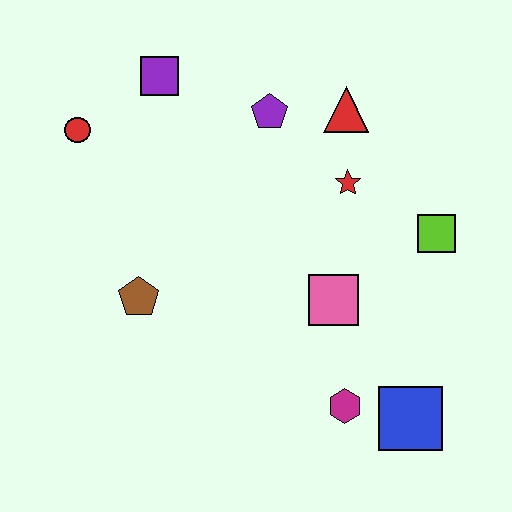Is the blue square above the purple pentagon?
No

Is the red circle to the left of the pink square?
Yes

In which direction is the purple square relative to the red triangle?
The purple square is to the left of the red triangle.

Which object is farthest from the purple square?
The blue square is farthest from the purple square.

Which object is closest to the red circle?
The purple square is closest to the red circle.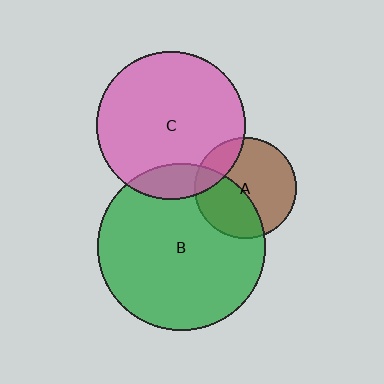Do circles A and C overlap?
Yes.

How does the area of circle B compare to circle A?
Approximately 2.7 times.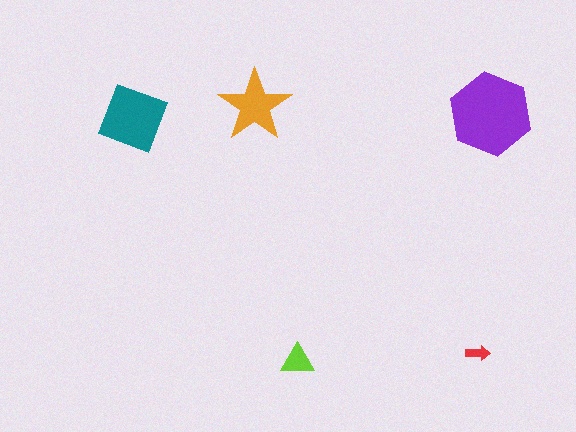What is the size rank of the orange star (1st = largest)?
3rd.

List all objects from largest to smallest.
The purple hexagon, the teal diamond, the orange star, the lime triangle, the red arrow.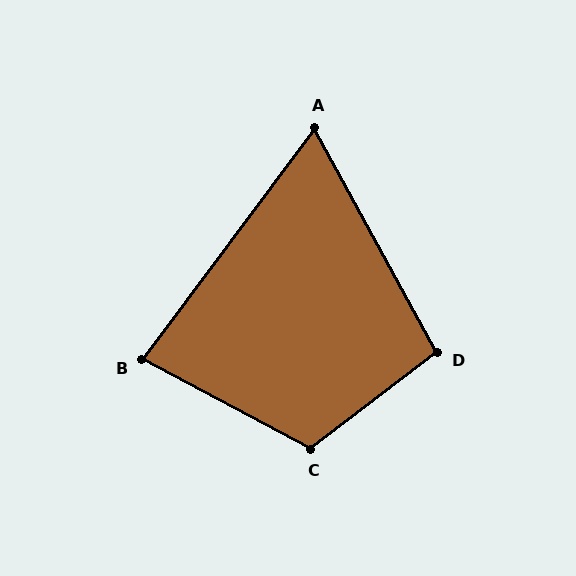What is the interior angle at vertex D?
Approximately 99 degrees (obtuse).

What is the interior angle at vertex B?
Approximately 81 degrees (acute).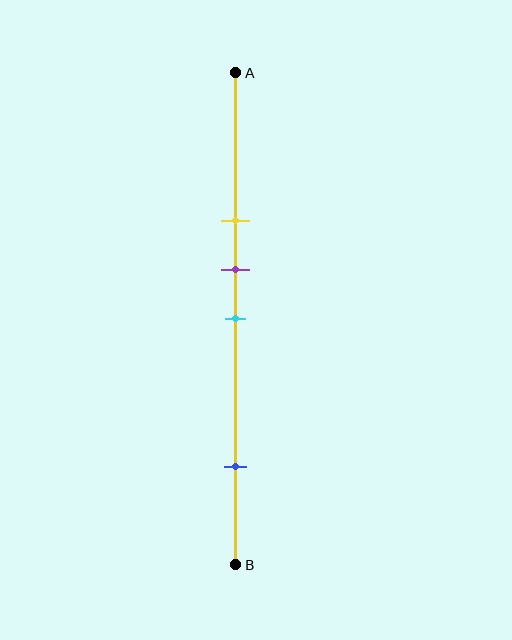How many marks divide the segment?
There are 4 marks dividing the segment.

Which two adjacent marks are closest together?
The purple and cyan marks are the closest adjacent pair.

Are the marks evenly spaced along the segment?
No, the marks are not evenly spaced.